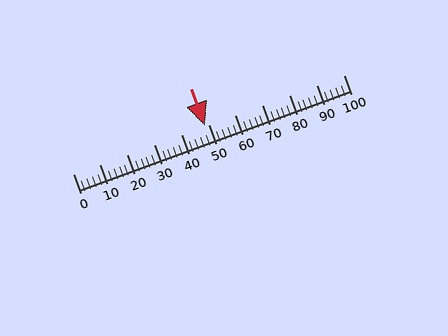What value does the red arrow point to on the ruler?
The red arrow points to approximately 49.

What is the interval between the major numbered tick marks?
The major tick marks are spaced 10 units apart.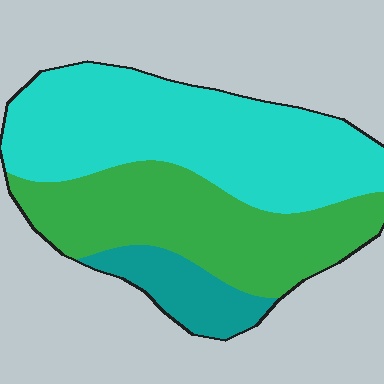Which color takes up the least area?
Teal, at roughly 10%.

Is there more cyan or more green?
Cyan.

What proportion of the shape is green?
Green takes up about three eighths (3/8) of the shape.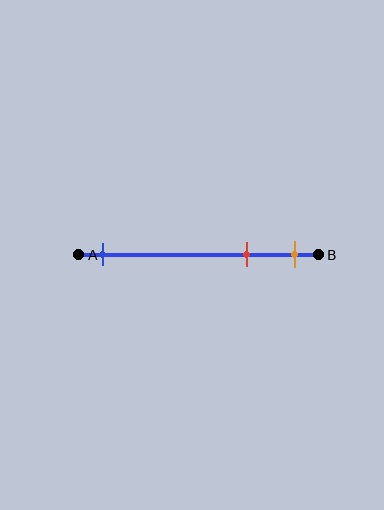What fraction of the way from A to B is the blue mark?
The blue mark is approximately 10% (0.1) of the way from A to B.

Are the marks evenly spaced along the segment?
No, the marks are not evenly spaced.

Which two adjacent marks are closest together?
The red and orange marks are the closest adjacent pair.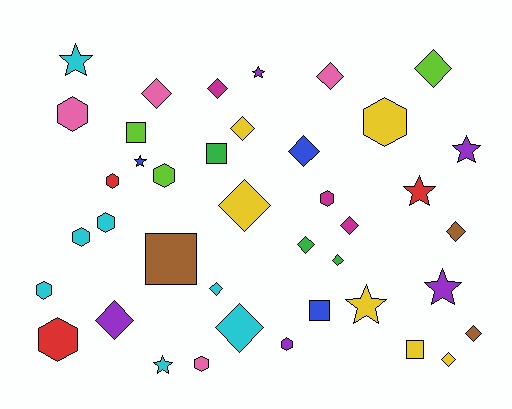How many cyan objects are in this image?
There are 7 cyan objects.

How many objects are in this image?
There are 40 objects.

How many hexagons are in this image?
There are 11 hexagons.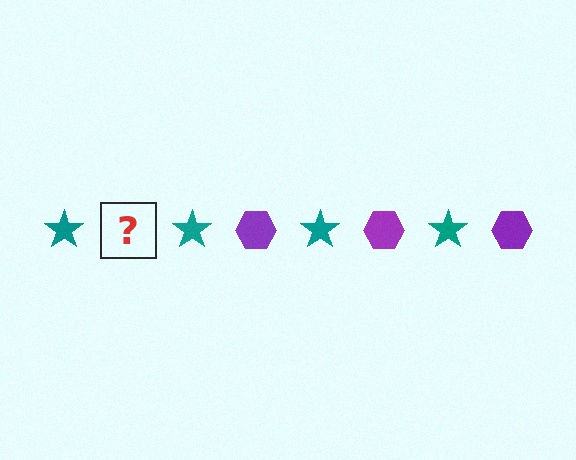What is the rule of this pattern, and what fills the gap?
The rule is that the pattern alternates between teal star and purple hexagon. The gap should be filled with a purple hexagon.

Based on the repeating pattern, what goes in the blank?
The blank should be a purple hexagon.